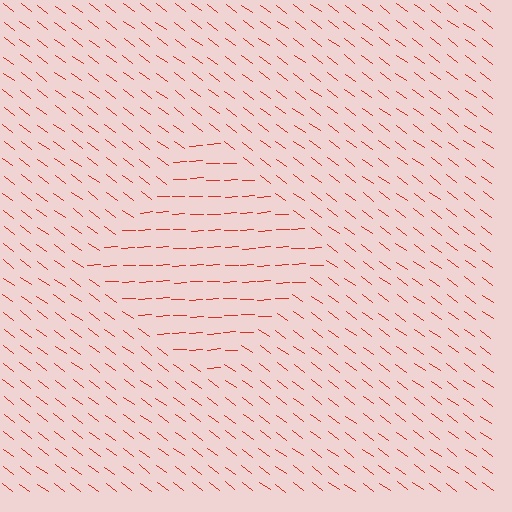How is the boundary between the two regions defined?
The boundary is defined purely by a change in line orientation (approximately 40 degrees difference). All lines are the same color and thickness.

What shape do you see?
I see a diamond.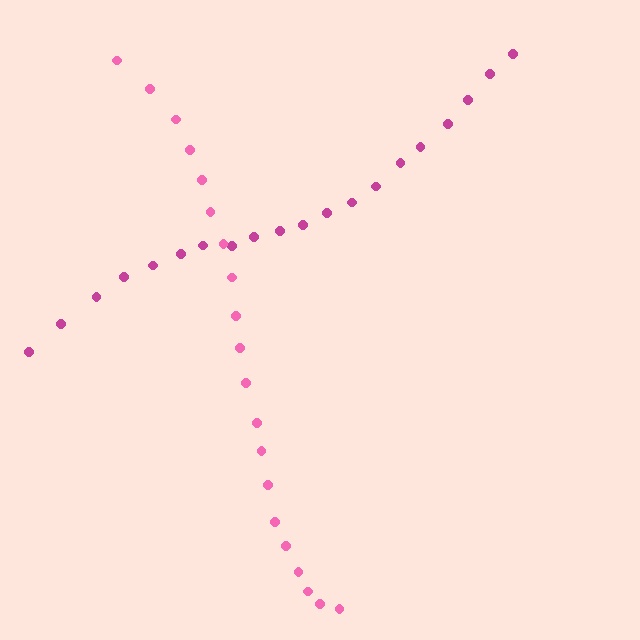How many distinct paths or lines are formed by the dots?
There are 2 distinct paths.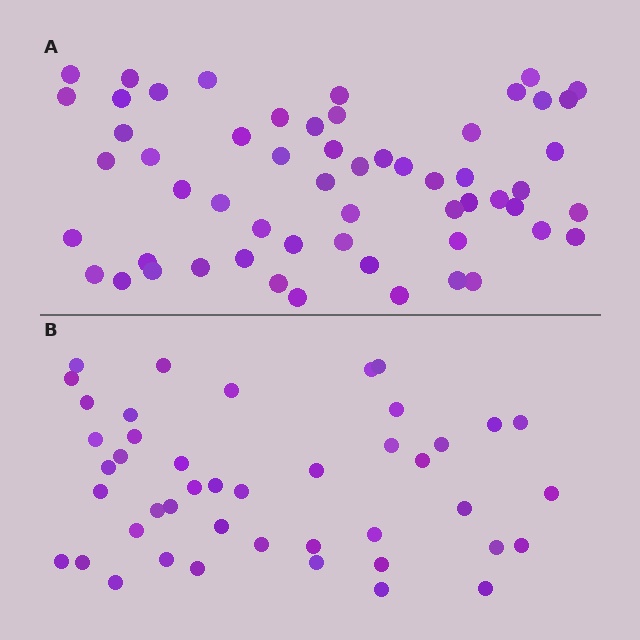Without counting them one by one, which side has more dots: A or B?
Region A (the top region) has more dots.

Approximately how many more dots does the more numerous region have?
Region A has approximately 15 more dots than region B.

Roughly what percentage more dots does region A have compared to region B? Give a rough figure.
About 30% more.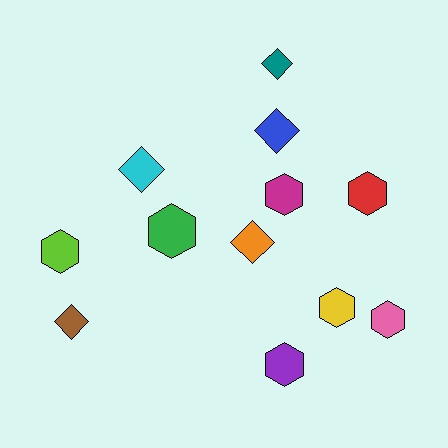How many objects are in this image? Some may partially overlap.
There are 12 objects.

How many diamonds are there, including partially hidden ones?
There are 5 diamonds.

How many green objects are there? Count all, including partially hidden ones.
There is 1 green object.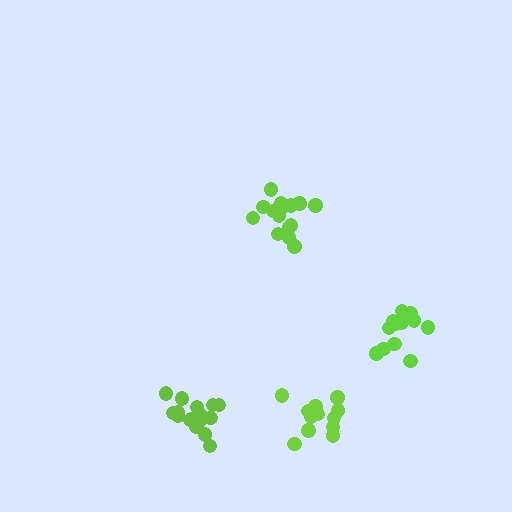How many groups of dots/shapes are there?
There are 4 groups.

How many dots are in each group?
Group 1: 17 dots, Group 2: 13 dots, Group 3: 12 dots, Group 4: 16 dots (58 total).